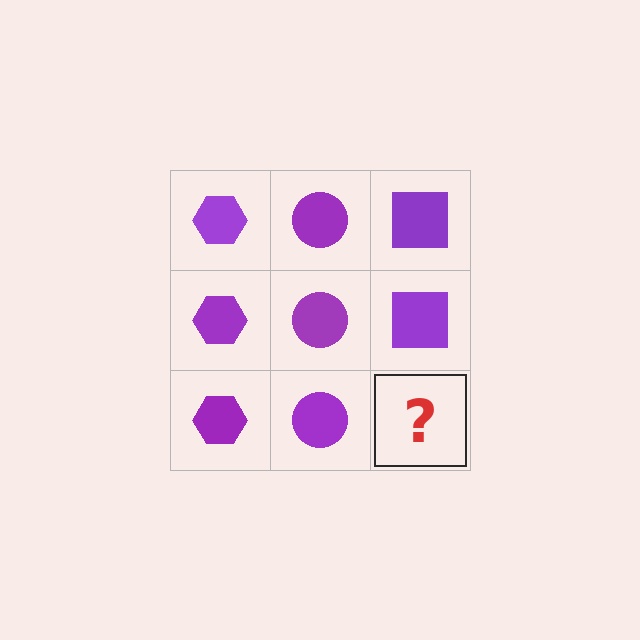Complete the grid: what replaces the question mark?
The question mark should be replaced with a purple square.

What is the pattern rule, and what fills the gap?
The rule is that each column has a consistent shape. The gap should be filled with a purple square.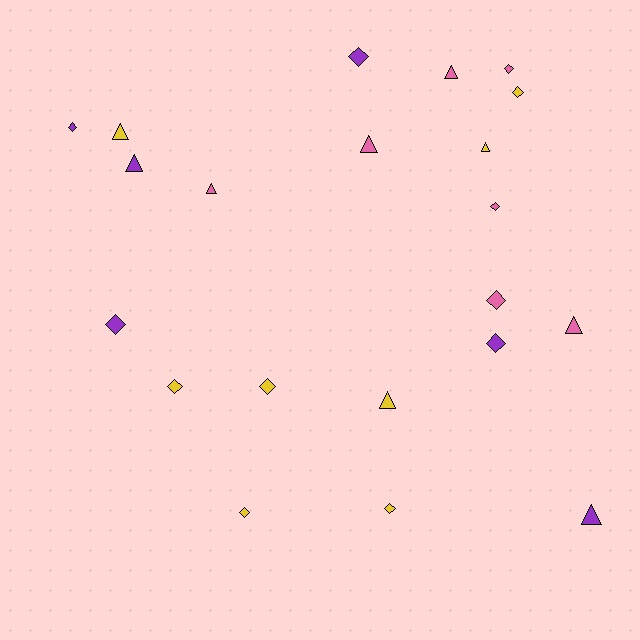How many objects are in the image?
There are 21 objects.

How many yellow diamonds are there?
There are 5 yellow diamonds.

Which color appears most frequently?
Yellow, with 8 objects.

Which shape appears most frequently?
Diamond, with 12 objects.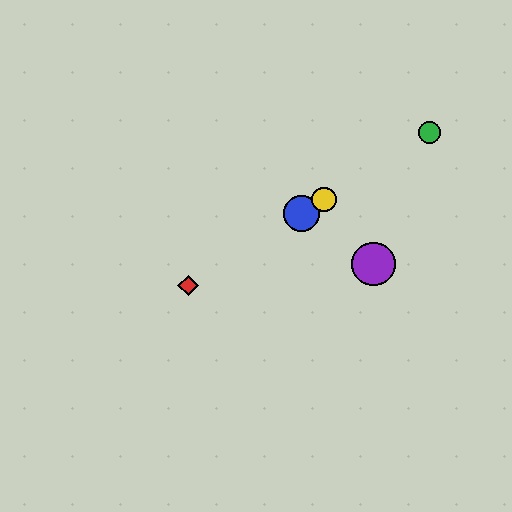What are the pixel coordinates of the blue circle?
The blue circle is at (302, 214).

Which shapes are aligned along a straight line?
The red diamond, the blue circle, the green circle, the yellow circle are aligned along a straight line.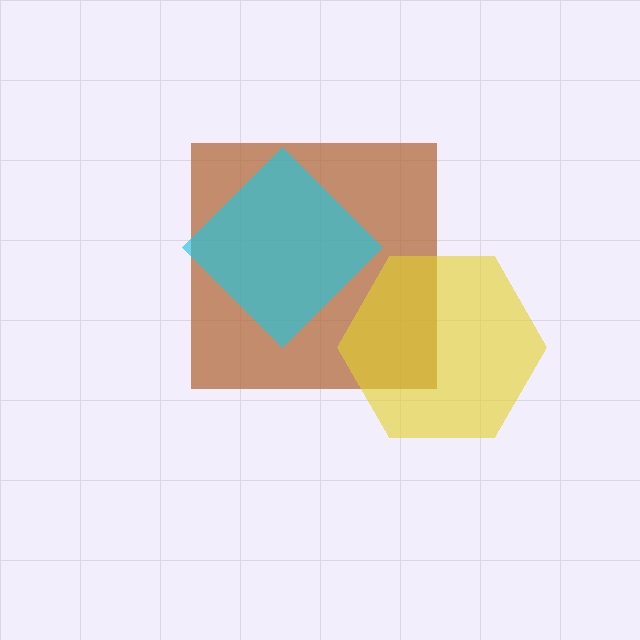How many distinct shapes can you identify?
There are 3 distinct shapes: a brown square, a yellow hexagon, a cyan diamond.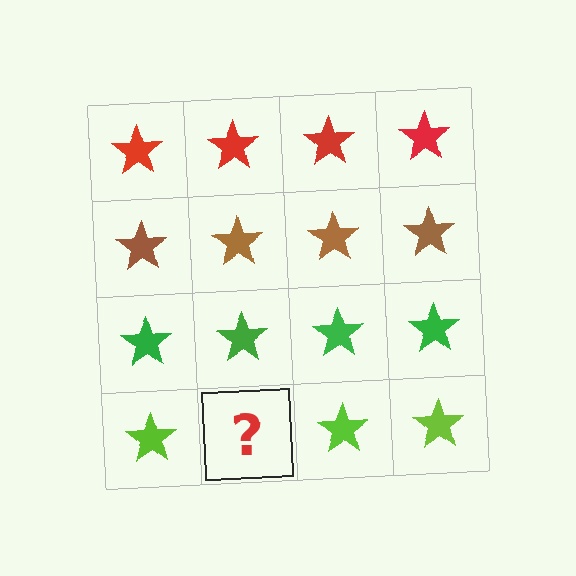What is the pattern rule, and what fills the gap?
The rule is that each row has a consistent color. The gap should be filled with a lime star.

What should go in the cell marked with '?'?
The missing cell should contain a lime star.